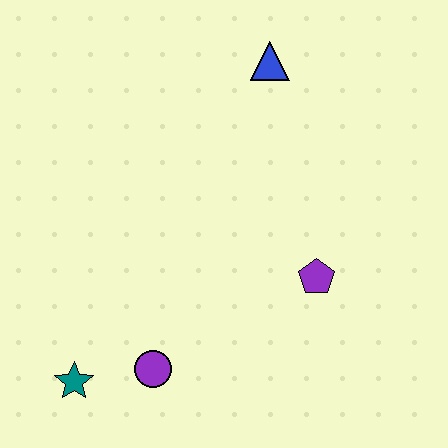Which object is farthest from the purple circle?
The blue triangle is farthest from the purple circle.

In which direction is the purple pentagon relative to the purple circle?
The purple pentagon is to the right of the purple circle.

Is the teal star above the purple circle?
No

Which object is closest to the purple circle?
The teal star is closest to the purple circle.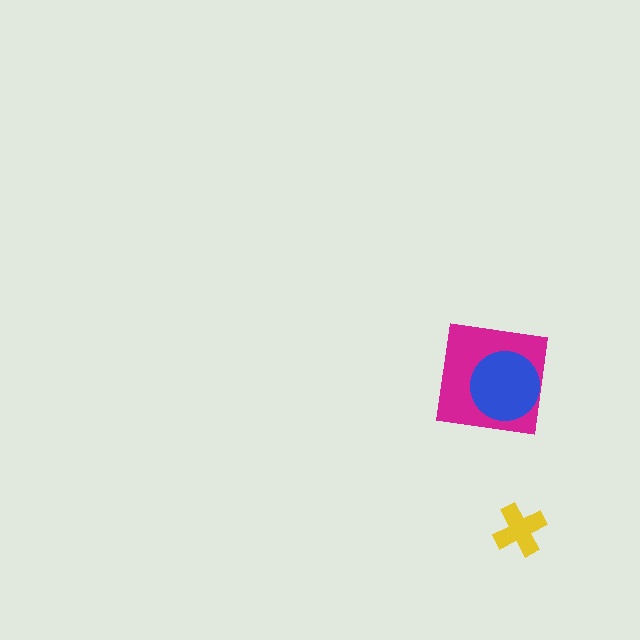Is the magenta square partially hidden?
Yes, it is partially covered by another shape.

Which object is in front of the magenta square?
The blue circle is in front of the magenta square.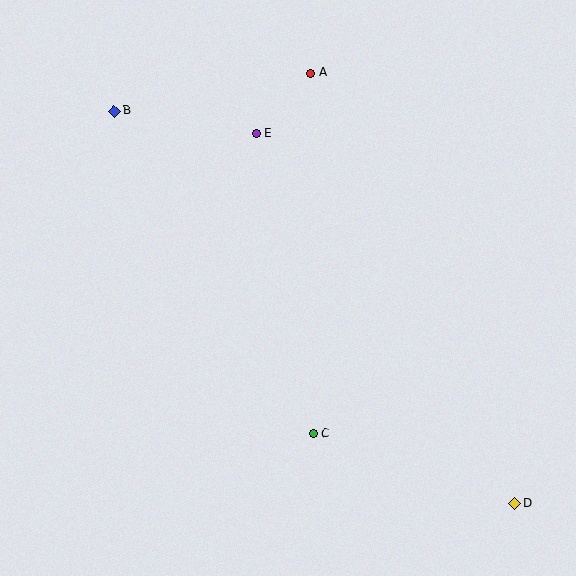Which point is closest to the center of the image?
Point C at (313, 434) is closest to the center.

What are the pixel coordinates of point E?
Point E is at (256, 134).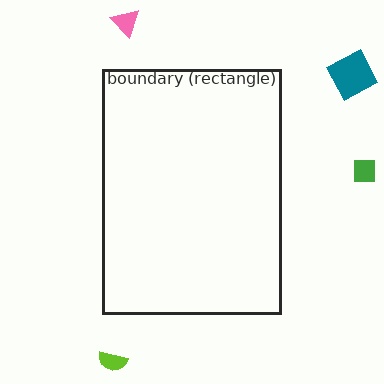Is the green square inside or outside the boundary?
Outside.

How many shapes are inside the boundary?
0 inside, 4 outside.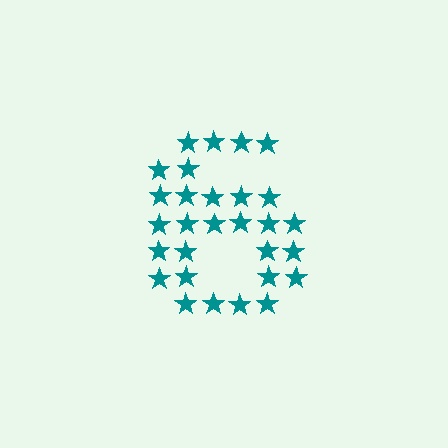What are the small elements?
The small elements are stars.